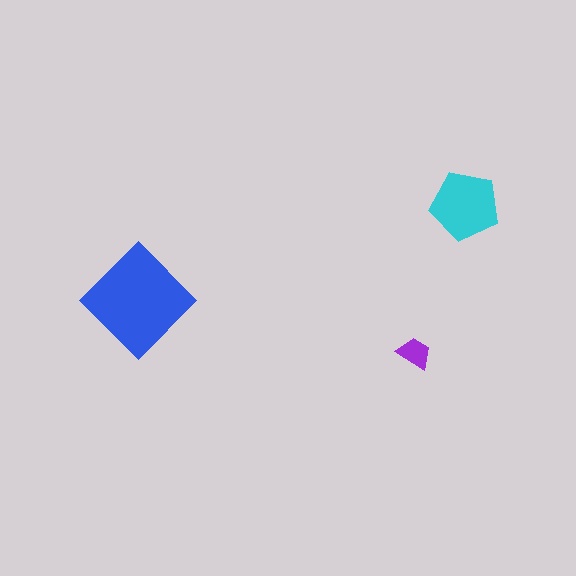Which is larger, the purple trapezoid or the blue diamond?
The blue diamond.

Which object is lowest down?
The purple trapezoid is bottommost.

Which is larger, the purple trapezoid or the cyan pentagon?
The cyan pentagon.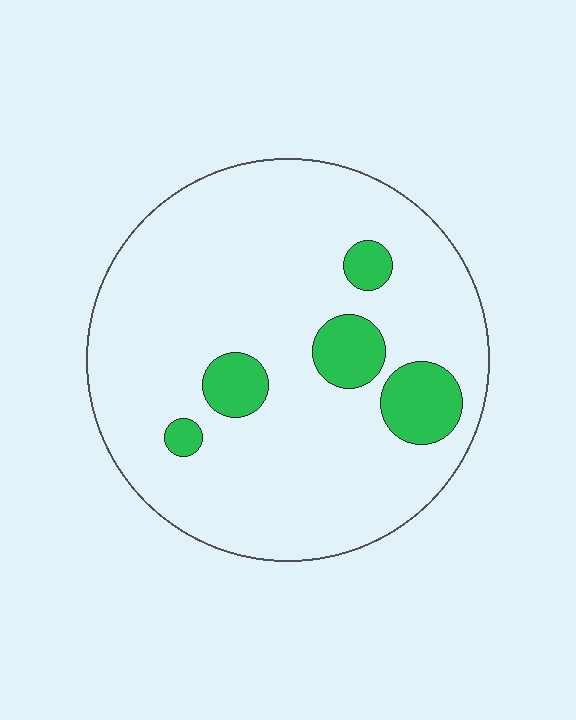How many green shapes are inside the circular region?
5.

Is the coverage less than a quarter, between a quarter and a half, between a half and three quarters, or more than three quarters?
Less than a quarter.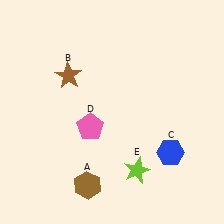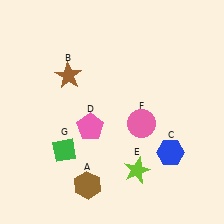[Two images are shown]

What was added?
A pink circle (F), a green diamond (G) were added in Image 2.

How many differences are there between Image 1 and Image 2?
There are 2 differences between the two images.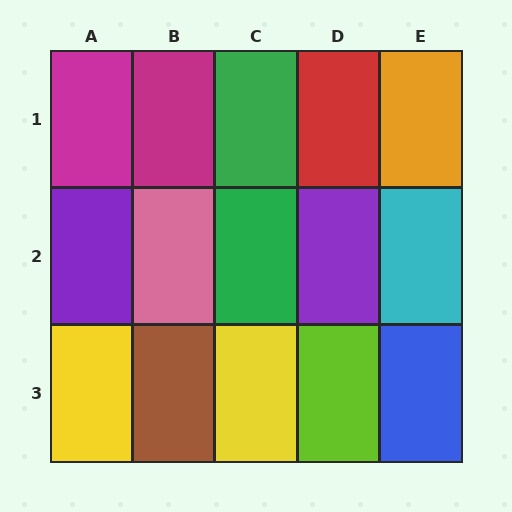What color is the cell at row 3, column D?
Lime.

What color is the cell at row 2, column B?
Pink.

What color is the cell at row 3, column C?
Yellow.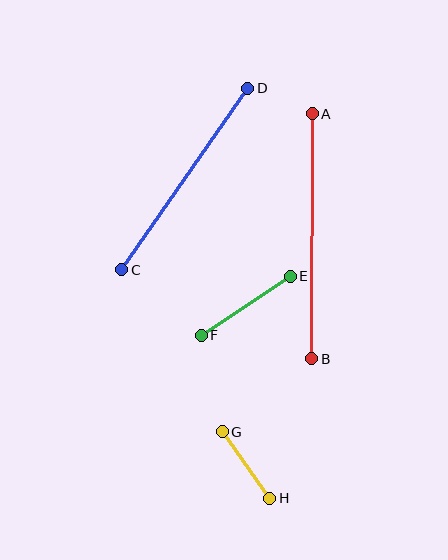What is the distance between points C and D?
The distance is approximately 221 pixels.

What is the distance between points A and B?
The distance is approximately 245 pixels.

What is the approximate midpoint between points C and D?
The midpoint is at approximately (185, 179) pixels.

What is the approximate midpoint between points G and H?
The midpoint is at approximately (246, 465) pixels.